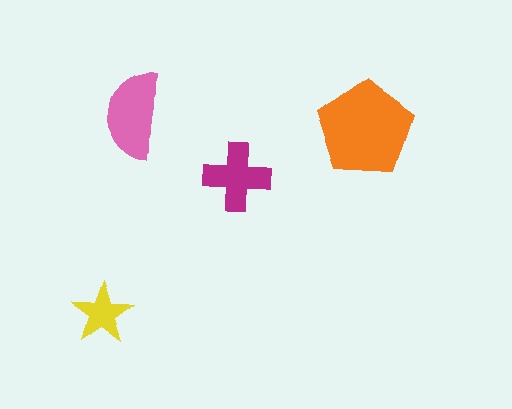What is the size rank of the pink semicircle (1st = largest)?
2nd.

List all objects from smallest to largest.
The yellow star, the magenta cross, the pink semicircle, the orange pentagon.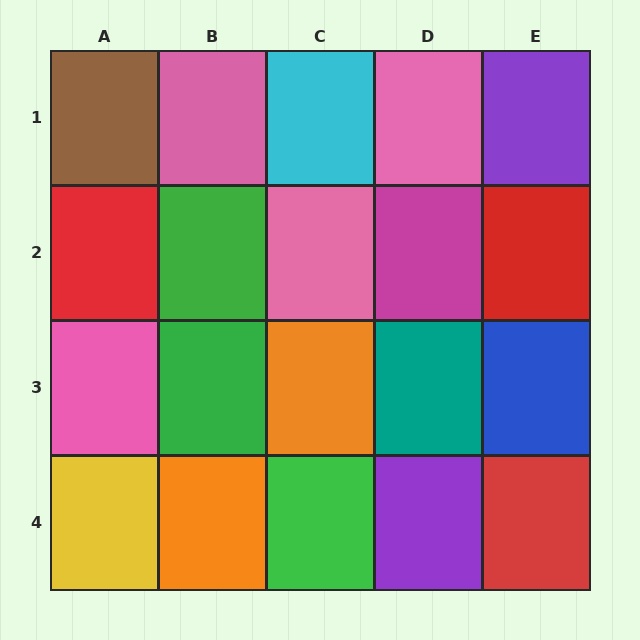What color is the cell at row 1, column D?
Pink.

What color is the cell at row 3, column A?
Pink.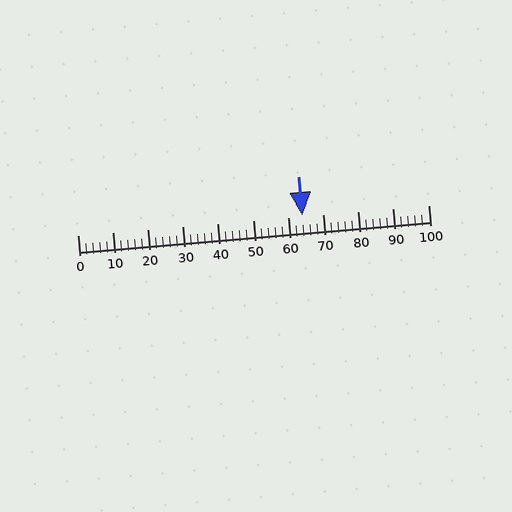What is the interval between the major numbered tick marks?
The major tick marks are spaced 10 units apart.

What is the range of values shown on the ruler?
The ruler shows values from 0 to 100.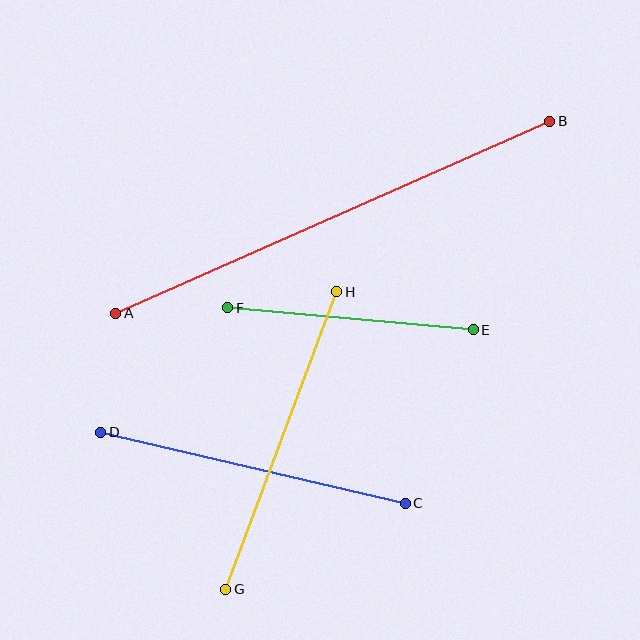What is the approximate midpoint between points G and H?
The midpoint is at approximately (281, 440) pixels.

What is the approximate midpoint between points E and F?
The midpoint is at approximately (351, 319) pixels.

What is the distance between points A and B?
The distance is approximately 475 pixels.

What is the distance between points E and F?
The distance is approximately 247 pixels.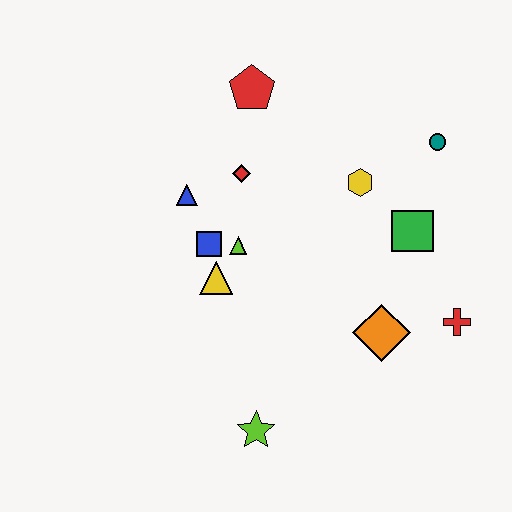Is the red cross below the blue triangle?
Yes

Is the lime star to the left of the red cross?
Yes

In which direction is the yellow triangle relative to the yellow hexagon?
The yellow triangle is to the left of the yellow hexagon.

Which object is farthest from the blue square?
The red cross is farthest from the blue square.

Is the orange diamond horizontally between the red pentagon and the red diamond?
No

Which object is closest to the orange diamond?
The red cross is closest to the orange diamond.